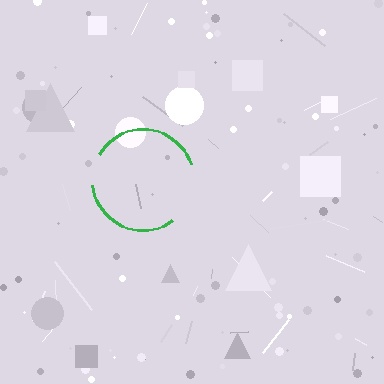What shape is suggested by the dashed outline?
The dashed outline suggests a circle.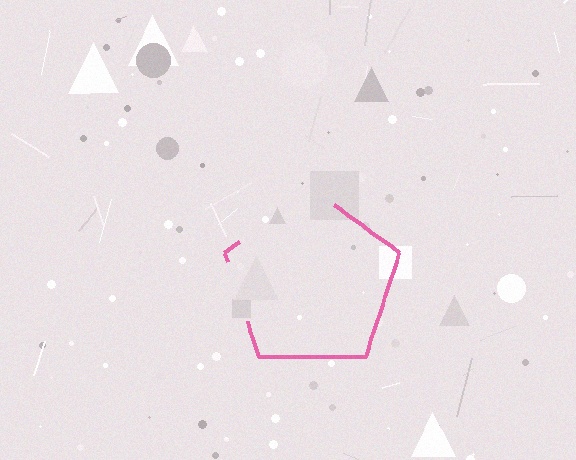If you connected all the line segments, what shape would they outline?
They would outline a pentagon.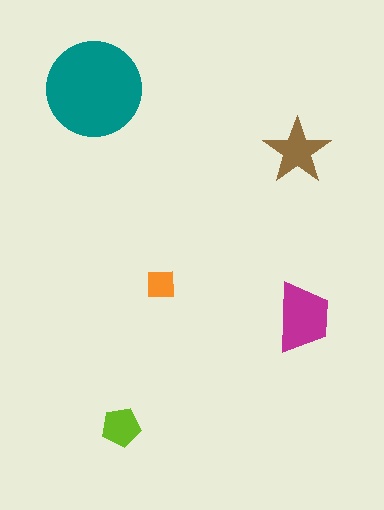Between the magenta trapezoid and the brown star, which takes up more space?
The magenta trapezoid.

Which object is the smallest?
The orange square.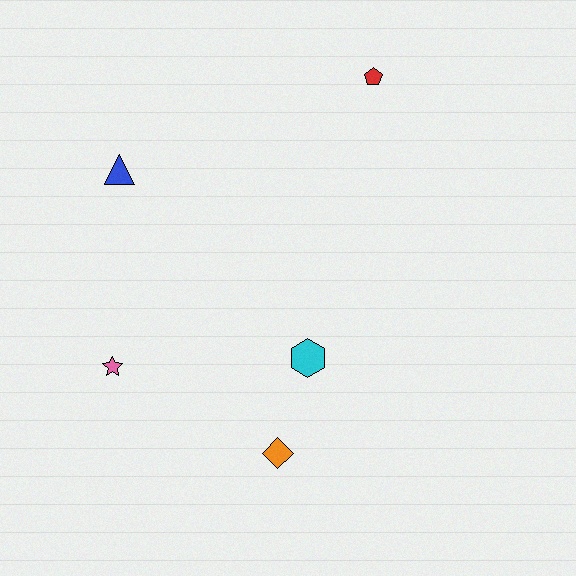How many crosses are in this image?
There are no crosses.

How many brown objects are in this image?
There are no brown objects.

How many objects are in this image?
There are 5 objects.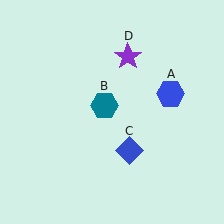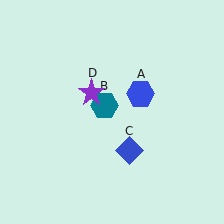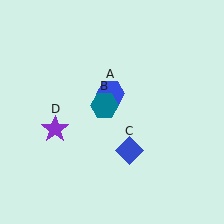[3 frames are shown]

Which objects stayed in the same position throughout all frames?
Teal hexagon (object B) and blue diamond (object C) remained stationary.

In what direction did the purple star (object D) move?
The purple star (object D) moved down and to the left.